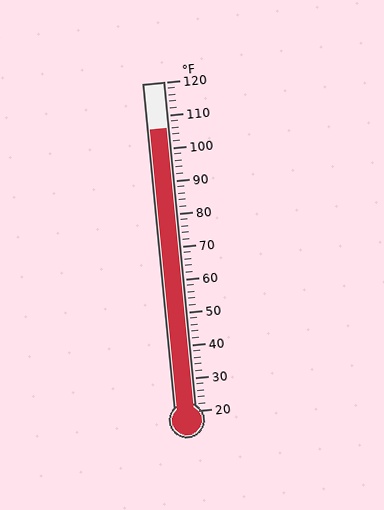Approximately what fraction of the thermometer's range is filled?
The thermometer is filled to approximately 85% of its range.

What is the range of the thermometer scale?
The thermometer scale ranges from 20°F to 120°F.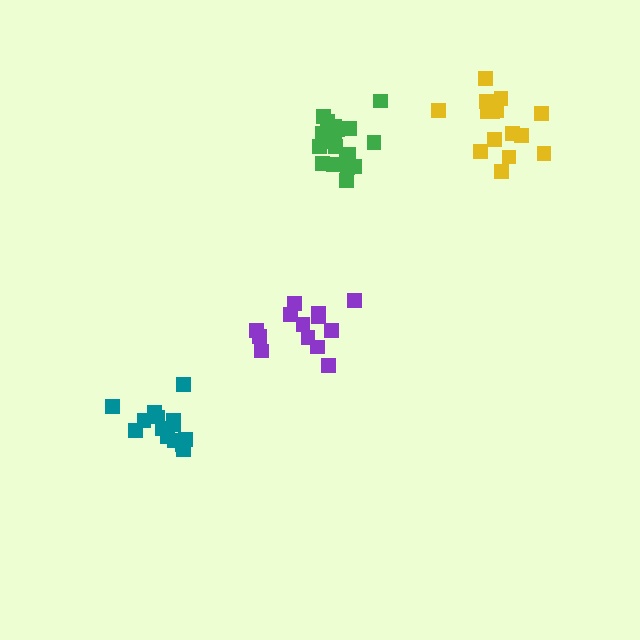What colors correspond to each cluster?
The clusters are colored: teal, purple, green, yellow.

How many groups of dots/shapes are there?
There are 4 groups.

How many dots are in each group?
Group 1: 14 dots, Group 2: 13 dots, Group 3: 18 dots, Group 4: 15 dots (60 total).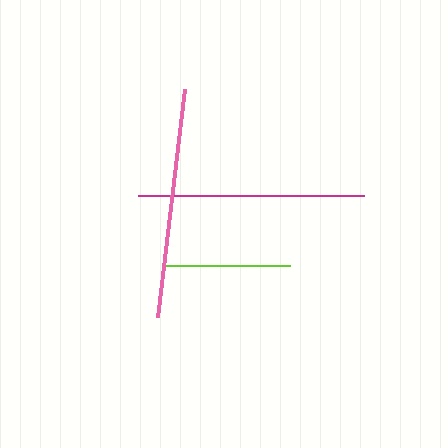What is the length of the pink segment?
The pink segment is approximately 229 pixels long.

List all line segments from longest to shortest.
From longest to shortest: pink, magenta, lime.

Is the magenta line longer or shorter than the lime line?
The magenta line is longer than the lime line.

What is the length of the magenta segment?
The magenta segment is approximately 227 pixels long.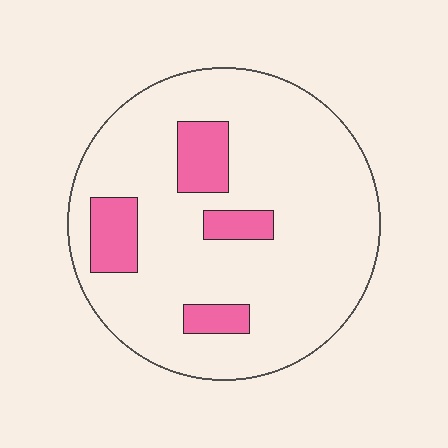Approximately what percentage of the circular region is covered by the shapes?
Approximately 15%.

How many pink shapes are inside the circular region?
4.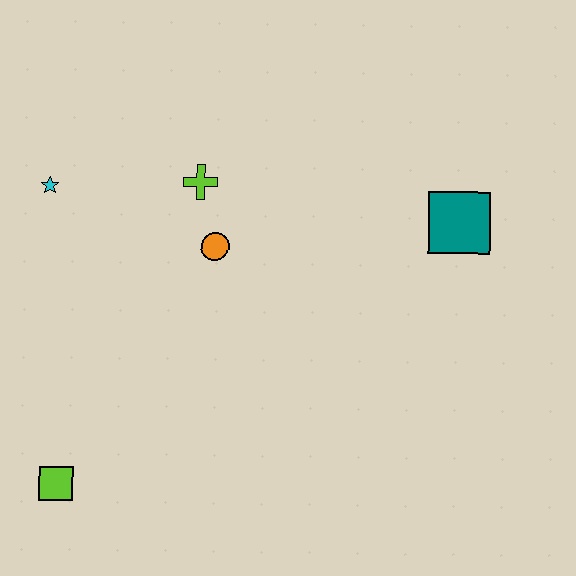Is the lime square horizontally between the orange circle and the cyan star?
Yes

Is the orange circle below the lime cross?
Yes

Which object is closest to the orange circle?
The lime cross is closest to the orange circle.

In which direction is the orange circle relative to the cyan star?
The orange circle is to the right of the cyan star.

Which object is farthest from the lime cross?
The lime square is farthest from the lime cross.